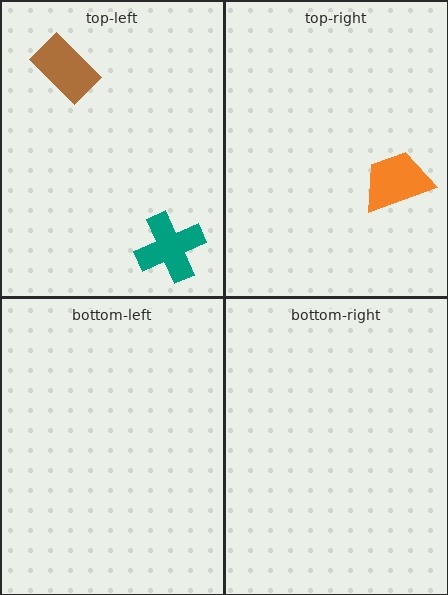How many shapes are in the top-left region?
2.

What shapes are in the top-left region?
The teal cross, the brown rectangle.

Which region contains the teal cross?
The top-left region.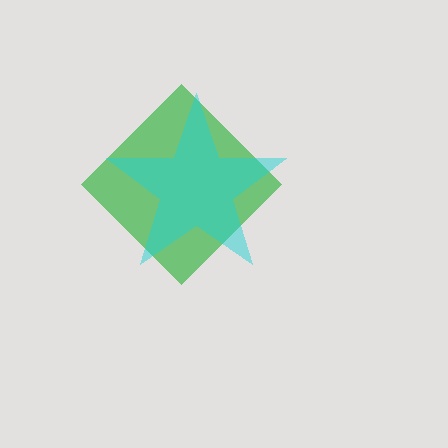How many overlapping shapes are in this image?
There are 2 overlapping shapes in the image.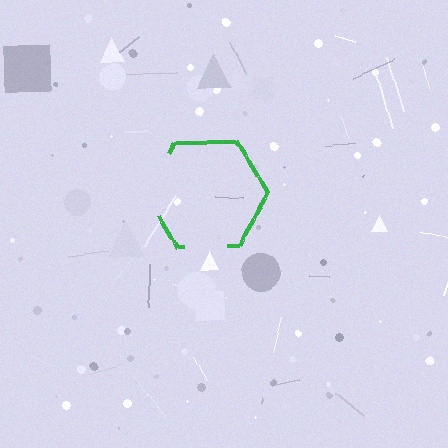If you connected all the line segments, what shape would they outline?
They would outline a hexagon.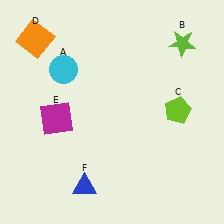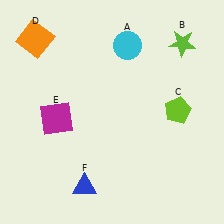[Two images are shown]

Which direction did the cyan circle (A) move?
The cyan circle (A) moved right.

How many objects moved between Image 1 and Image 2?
1 object moved between the two images.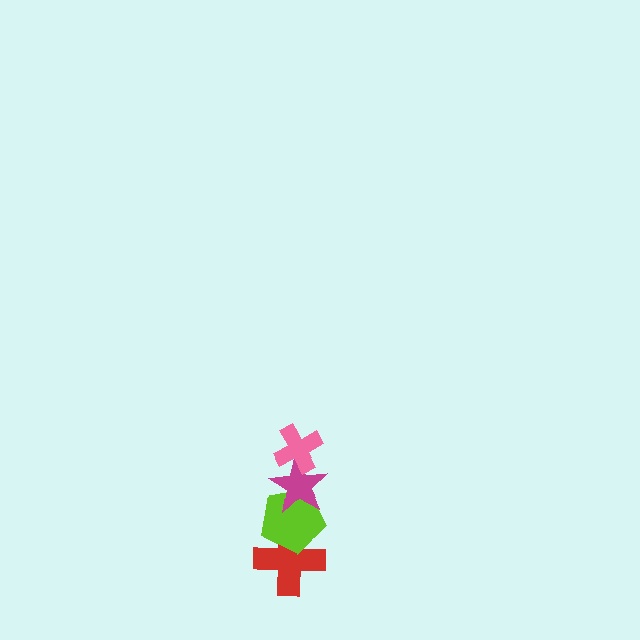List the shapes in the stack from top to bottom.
From top to bottom: the pink cross, the magenta star, the lime pentagon, the red cross.